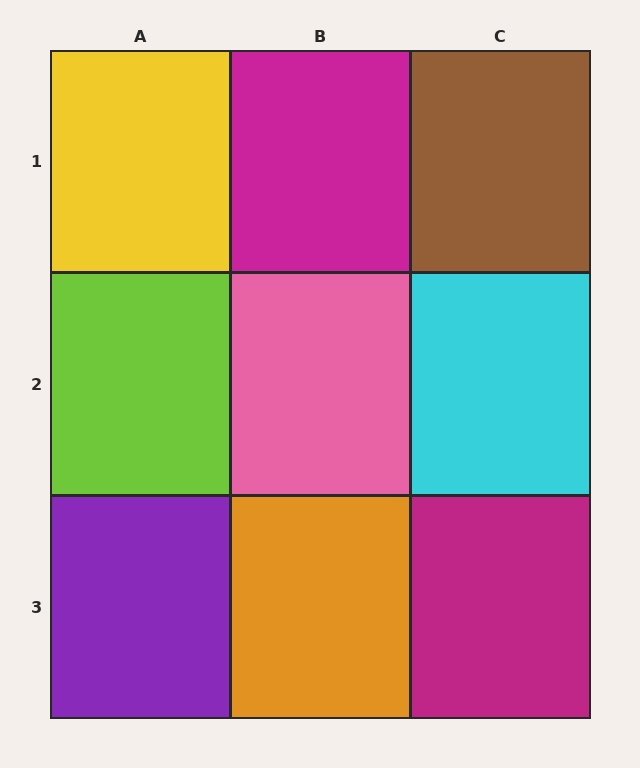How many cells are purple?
1 cell is purple.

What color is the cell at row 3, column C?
Magenta.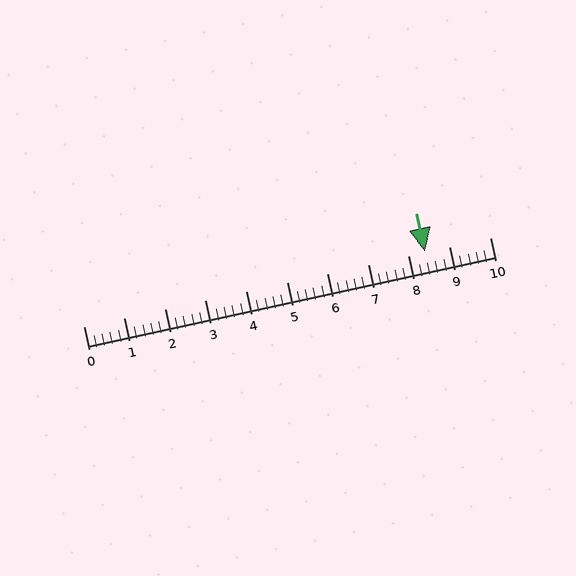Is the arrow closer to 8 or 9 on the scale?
The arrow is closer to 8.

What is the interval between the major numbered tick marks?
The major tick marks are spaced 1 units apart.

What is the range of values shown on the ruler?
The ruler shows values from 0 to 10.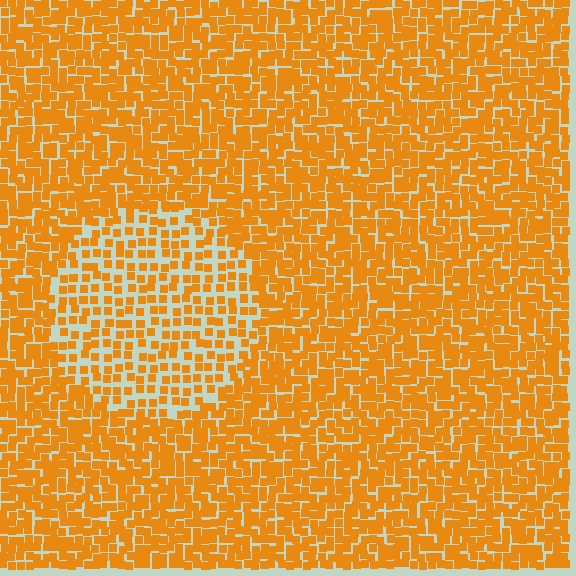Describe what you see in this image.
The image contains small orange elements arranged at two different densities. A circle-shaped region is visible where the elements are less densely packed than the surrounding area.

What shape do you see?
I see a circle.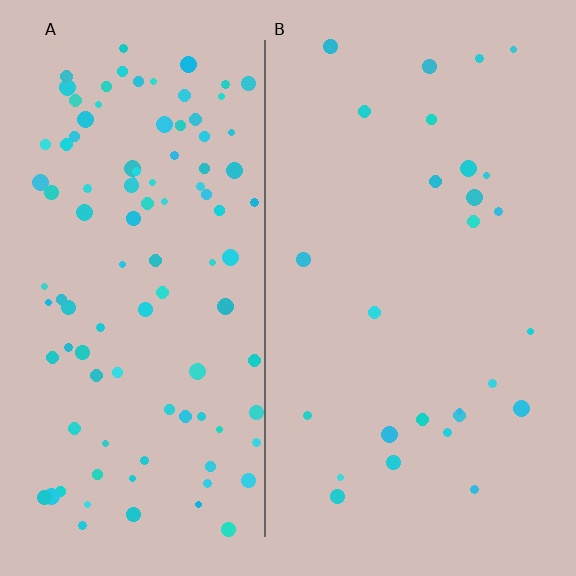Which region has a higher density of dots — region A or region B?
A (the left).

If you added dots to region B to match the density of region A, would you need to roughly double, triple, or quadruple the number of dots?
Approximately quadruple.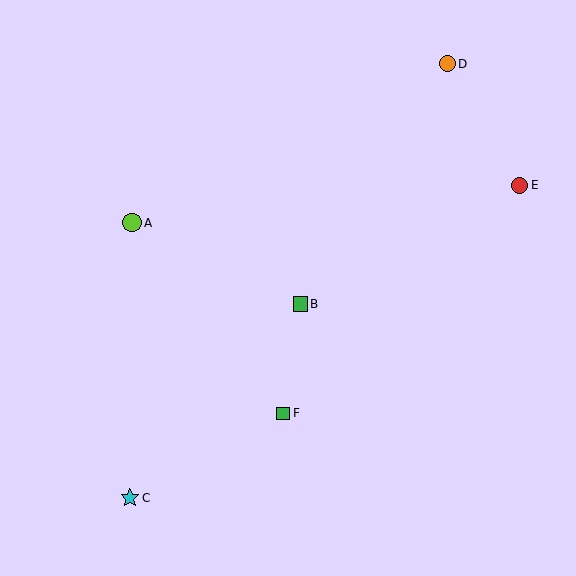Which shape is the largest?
The cyan star (labeled C) is the largest.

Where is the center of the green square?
The center of the green square is at (283, 413).